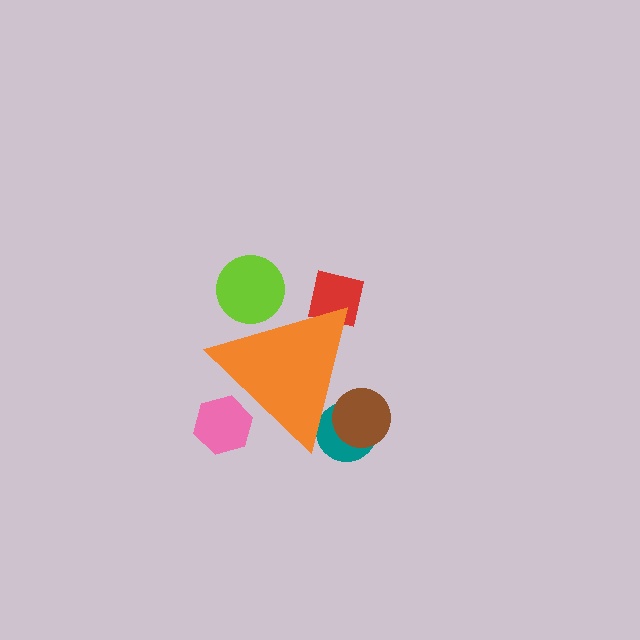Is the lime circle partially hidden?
Yes, the lime circle is partially hidden behind the orange triangle.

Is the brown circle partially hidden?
Yes, the brown circle is partially hidden behind the orange triangle.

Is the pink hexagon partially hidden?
Yes, the pink hexagon is partially hidden behind the orange triangle.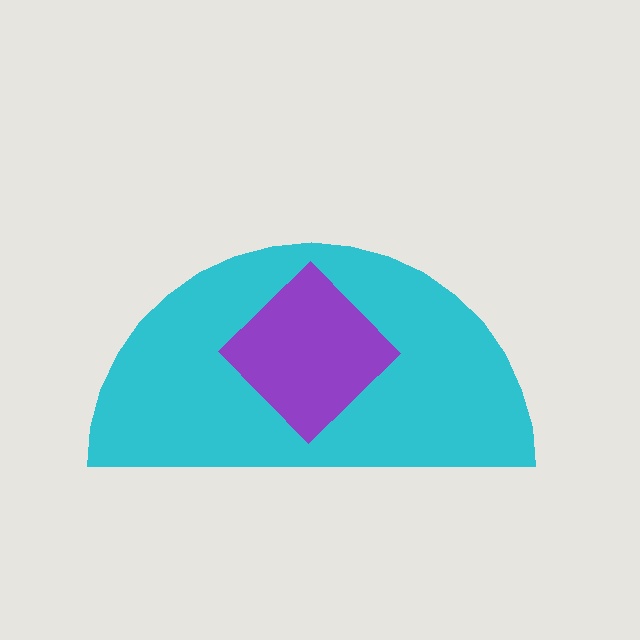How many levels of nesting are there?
2.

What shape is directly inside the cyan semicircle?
The purple diamond.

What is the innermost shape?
The purple diamond.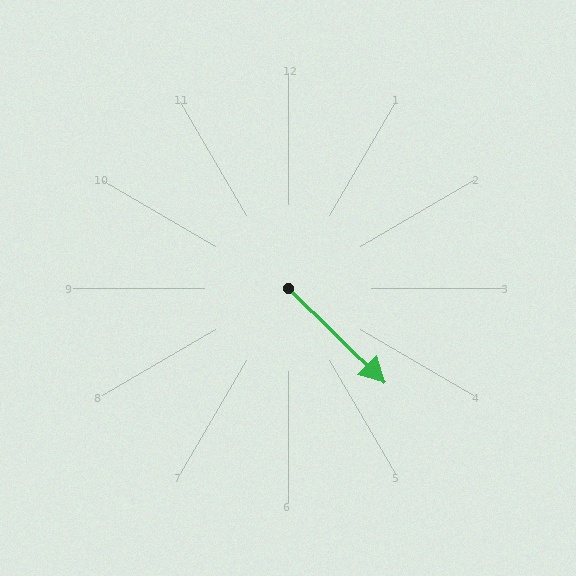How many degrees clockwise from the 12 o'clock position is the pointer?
Approximately 134 degrees.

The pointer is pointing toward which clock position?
Roughly 4 o'clock.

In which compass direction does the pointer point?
Southeast.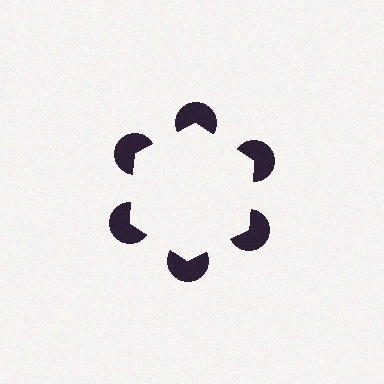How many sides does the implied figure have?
6 sides.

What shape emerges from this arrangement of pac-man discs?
An illusory hexagon — its edges are inferred from the aligned wedge cuts in the pac-man discs, not physically drawn.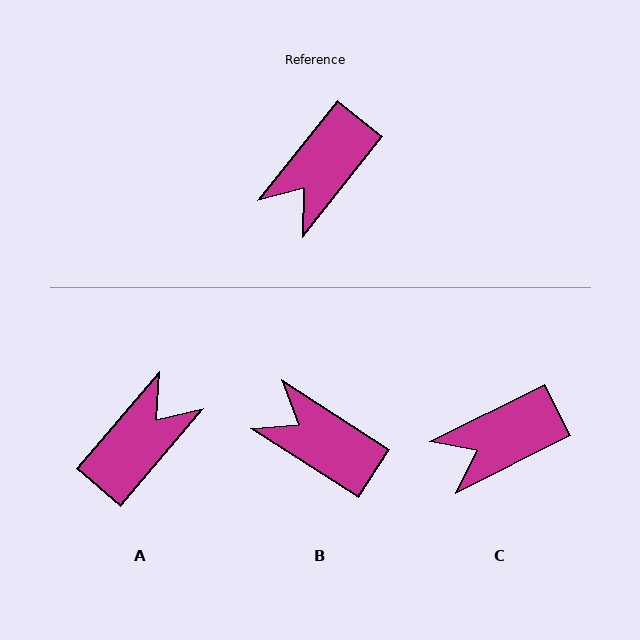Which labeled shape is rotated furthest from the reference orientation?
A, about 178 degrees away.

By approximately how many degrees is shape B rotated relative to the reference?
Approximately 84 degrees clockwise.